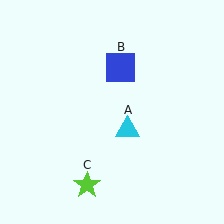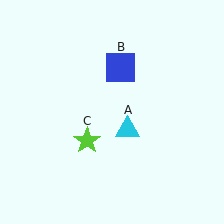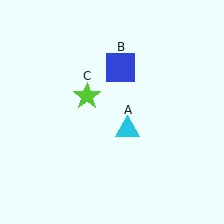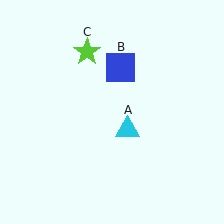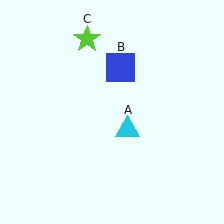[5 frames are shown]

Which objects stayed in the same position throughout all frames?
Cyan triangle (object A) and blue square (object B) remained stationary.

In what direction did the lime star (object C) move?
The lime star (object C) moved up.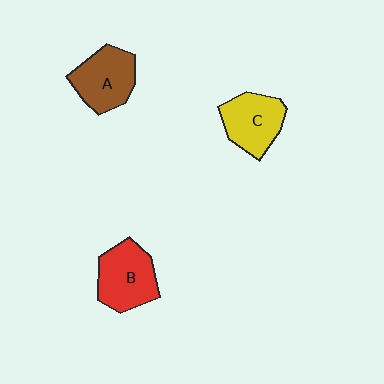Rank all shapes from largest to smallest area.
From largest to smallest: B (red), A (brown), C (yellow).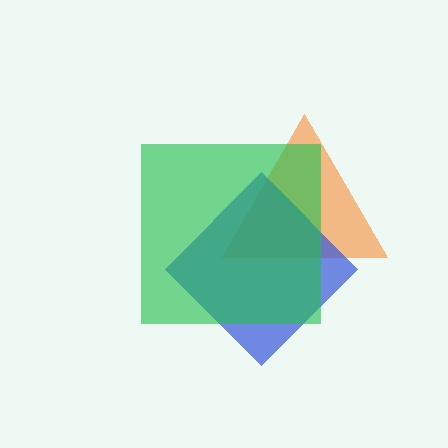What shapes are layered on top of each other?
The layered shapes are: an orange triangle, a blue diamond, a green square.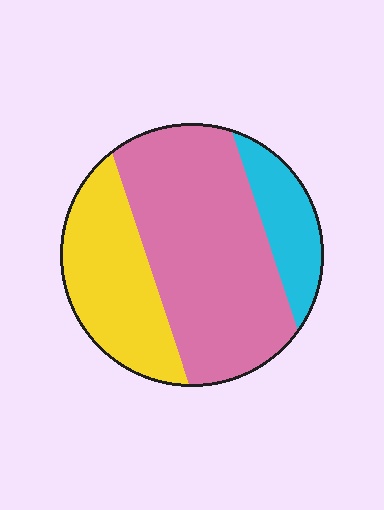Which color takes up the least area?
Cyan, at roughly 15%.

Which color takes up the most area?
Pink, at roughly 55%.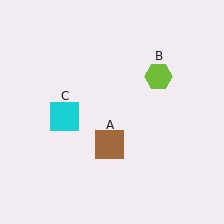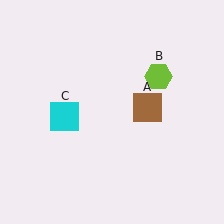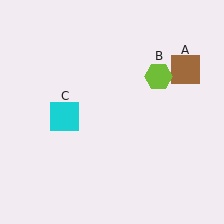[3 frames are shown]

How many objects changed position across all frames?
1 object changed position: brown square (object A).